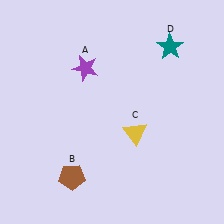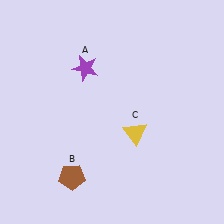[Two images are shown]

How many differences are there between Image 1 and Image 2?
There is 1 difference between the two images.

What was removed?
The teal star (D) was removed in Image 2.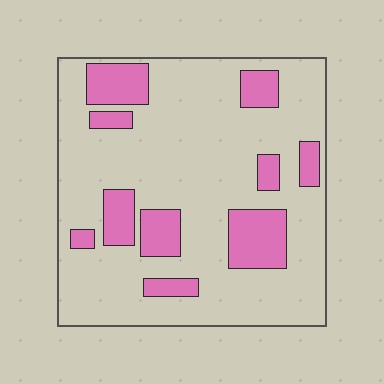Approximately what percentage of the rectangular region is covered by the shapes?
Approximately 20%.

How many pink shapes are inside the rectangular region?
10.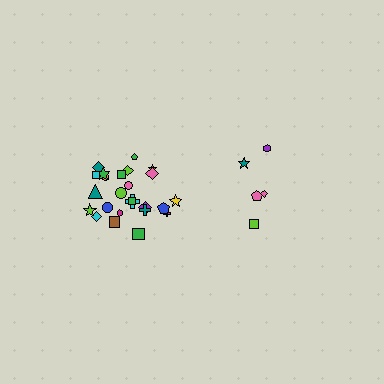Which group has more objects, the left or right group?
The left group.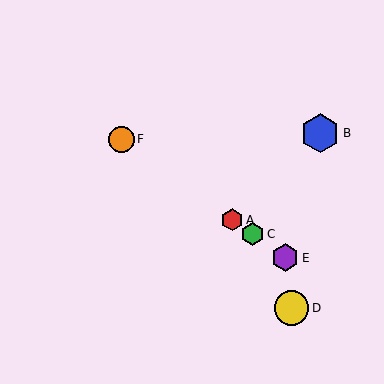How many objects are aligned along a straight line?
4 objects (A, C, E, F) are aligned along a straight line.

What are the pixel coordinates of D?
Object D is at (291, 308).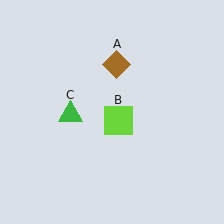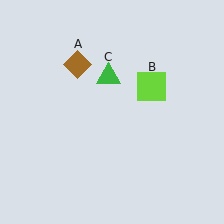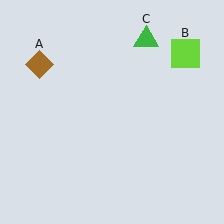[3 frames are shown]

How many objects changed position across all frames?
3 objects changed position: brown diamond (object A), lime square (object B), green triangle (object C).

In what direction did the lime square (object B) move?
The lime square (object B) moved up and to the right.